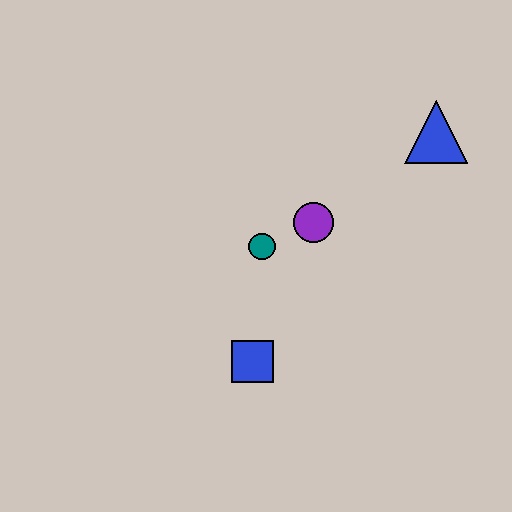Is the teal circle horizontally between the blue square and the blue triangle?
Yes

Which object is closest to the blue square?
The teal circle is closest to the blue square.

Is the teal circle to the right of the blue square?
Yes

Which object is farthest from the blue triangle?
The blue square is farthest from the blue triangle.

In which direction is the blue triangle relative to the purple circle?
The blue triangle is to the right of the purple circle.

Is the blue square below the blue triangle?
Yes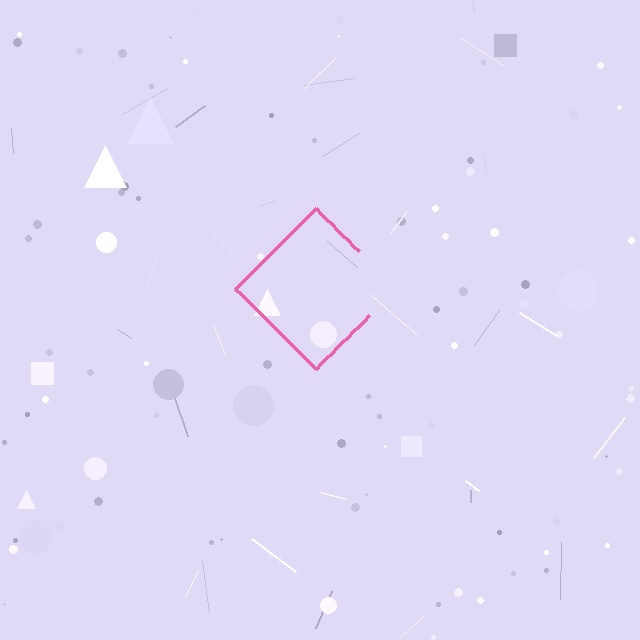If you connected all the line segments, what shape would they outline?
They would outline a diamond.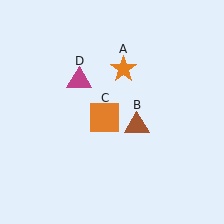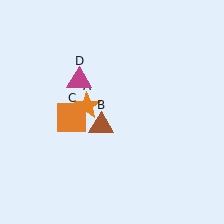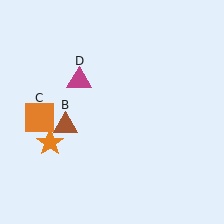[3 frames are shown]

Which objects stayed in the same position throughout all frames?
Magenta triangle (object D) remained stationary.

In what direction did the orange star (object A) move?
The orange star (object A) moved down and to the left.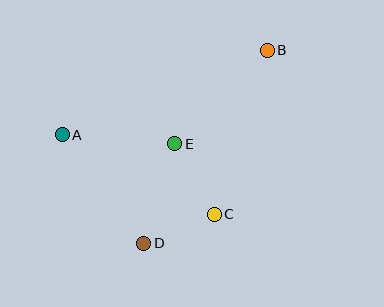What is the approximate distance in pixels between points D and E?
The distance between D and E is approximately 104 pixels.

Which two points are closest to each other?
Points C and D are closest to each other.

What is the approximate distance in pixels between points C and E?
The distance between C and E is approximately 81 pixels.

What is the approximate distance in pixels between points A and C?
The distance between A and C is approximately 171 pixels.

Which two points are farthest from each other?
Points B and D are farthest from each other.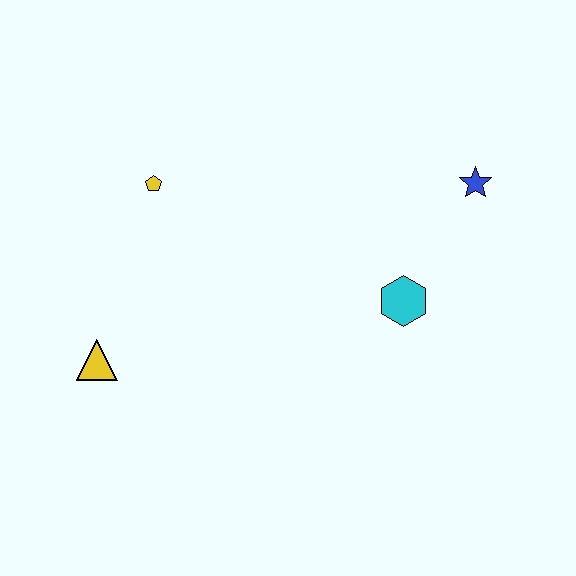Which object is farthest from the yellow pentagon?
The blue star is farthest from the yellow pentagon.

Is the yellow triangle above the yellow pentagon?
No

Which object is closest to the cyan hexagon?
The blue star is closest to the cyan hexagon.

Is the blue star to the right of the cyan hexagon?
Yes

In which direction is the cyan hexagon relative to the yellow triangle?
The cyan hexagon is to the right of the yellow triangle.